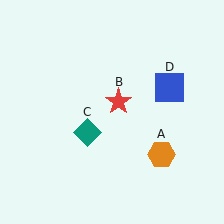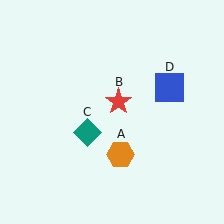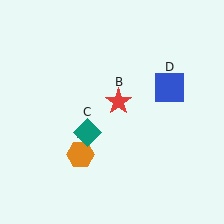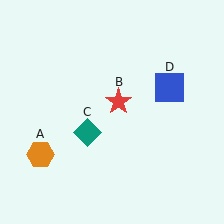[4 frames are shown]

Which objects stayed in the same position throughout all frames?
Red star (object B) and teal diamond (object C) and blue square (object D) remained stationary.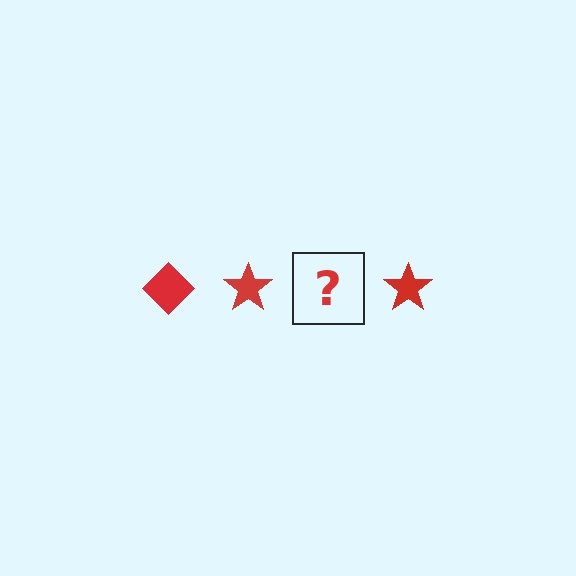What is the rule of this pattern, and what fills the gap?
The rule is that the pattern cycles through diamond, star shapes in red. The gap should be filled with a red diamond.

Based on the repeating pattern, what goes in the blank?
The blank should be a red diamond.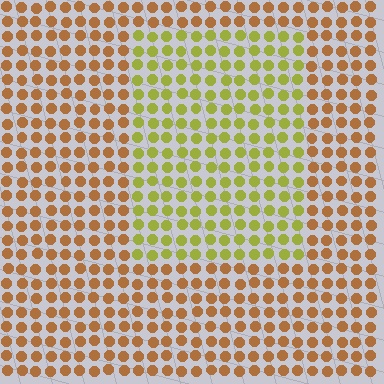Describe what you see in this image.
The image is filled with small brown elements in a uniform arrangement. A rectangle-shaped region is visible where the elements are tinted to a slightly different hue, forming a subtle color boundary.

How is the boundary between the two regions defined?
The boundary is defined purely by a slight shift in hue (about 43 degrees). Spacing, size, and orientation are identical on both sides.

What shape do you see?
I see a rectangle.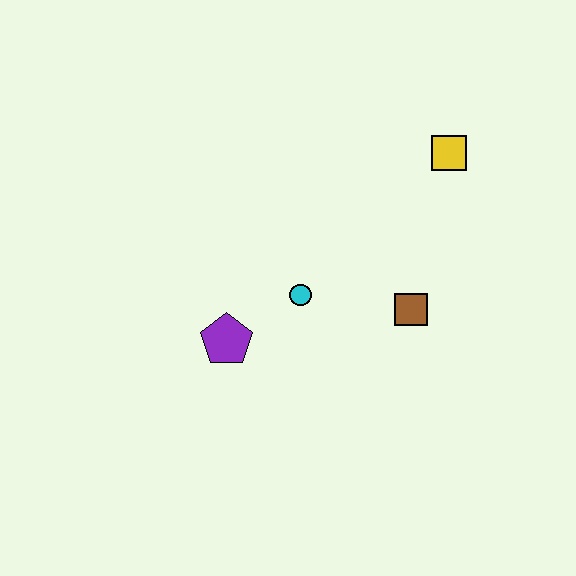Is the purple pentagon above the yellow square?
No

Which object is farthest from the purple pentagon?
The yellow square is farthest from the purple pentagon.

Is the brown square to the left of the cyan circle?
No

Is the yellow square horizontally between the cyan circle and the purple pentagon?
No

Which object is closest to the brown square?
The cyan circle is closest to the brown square.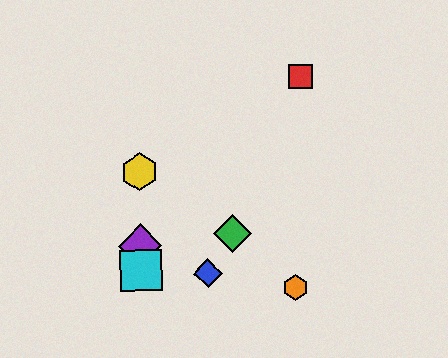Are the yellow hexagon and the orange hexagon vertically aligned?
No, the yellow hexagon is at x≈139 and the orange hexagon is at x≈295.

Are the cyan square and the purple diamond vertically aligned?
Yes, both are at x≈141.